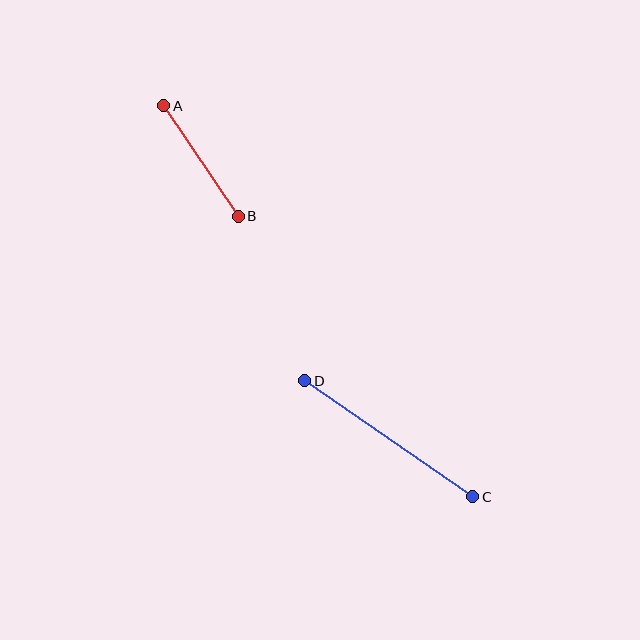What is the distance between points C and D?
The distance is approximately 204 pixels.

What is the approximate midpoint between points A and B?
The midpoint is at approximately (201, 161) pixels.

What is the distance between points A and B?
The distance is approximately 133 pixels.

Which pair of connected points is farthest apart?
Points C and D are farthest apart.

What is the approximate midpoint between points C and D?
The midpoint is at approximately (389, 439) pixels.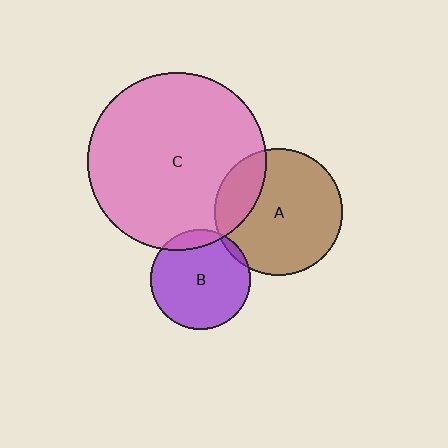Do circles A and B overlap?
Yes.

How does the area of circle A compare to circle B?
Approximately 1.6 times.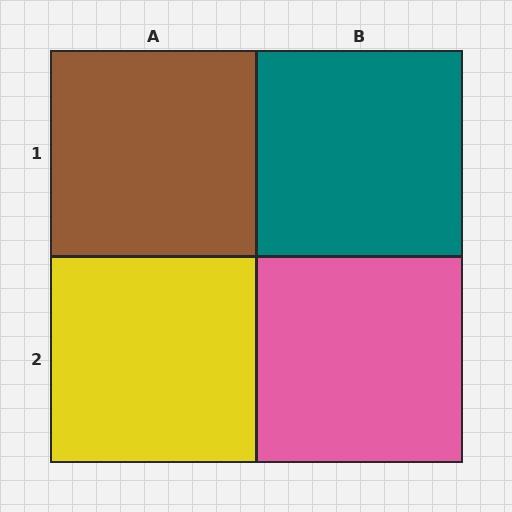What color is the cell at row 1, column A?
Brown.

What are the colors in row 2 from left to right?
Yellow, pink.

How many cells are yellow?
1 cell is yellow.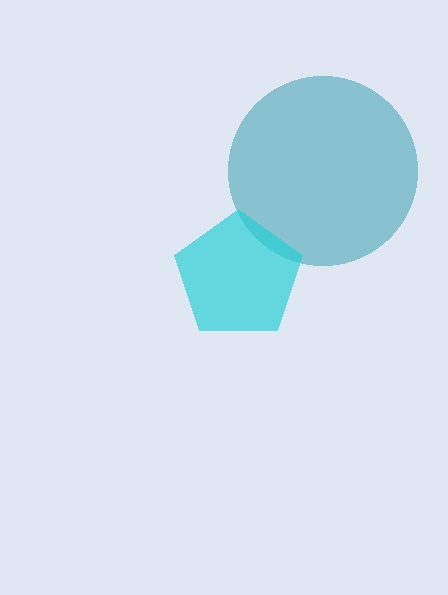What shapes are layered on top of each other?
The layered shapes are: a teal circle, a cyan pentagon.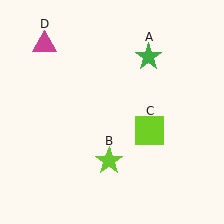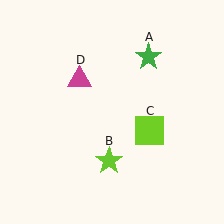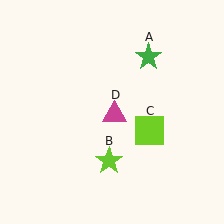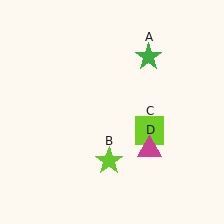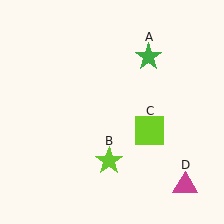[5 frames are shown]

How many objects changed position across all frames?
1 object changed position: magenta triangle (object D).